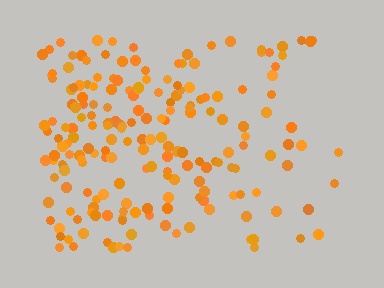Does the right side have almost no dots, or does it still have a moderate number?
Still a moderate number, just noticeably fewer than the left.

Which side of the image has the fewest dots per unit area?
The right.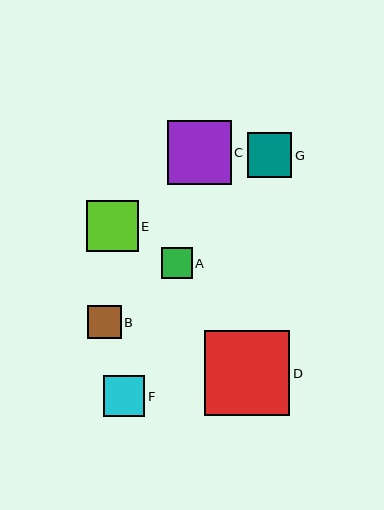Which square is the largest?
Square D is the largest with a size of approximately 85 pixels.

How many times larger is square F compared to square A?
Square F is approximately 1.3 times the size of square A.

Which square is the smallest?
Square A is the smallest with a size of approximately 31 pixels.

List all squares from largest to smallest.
From largest to smallest: D, C, E, G, F, B, A.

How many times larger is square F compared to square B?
Square F is approximately 1.2 times the size of square B.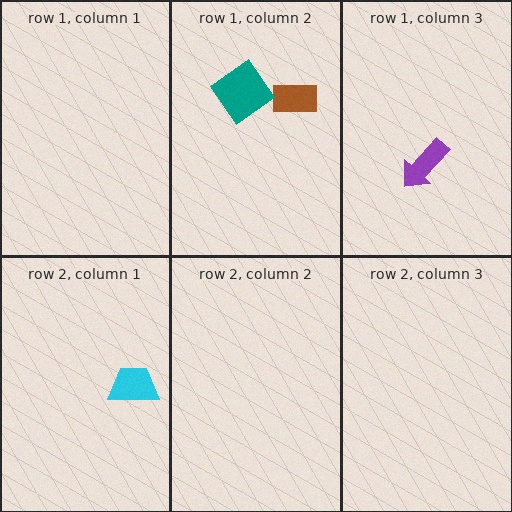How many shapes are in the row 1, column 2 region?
2.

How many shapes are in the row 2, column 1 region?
1.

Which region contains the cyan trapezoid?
The row 2, column 1 region.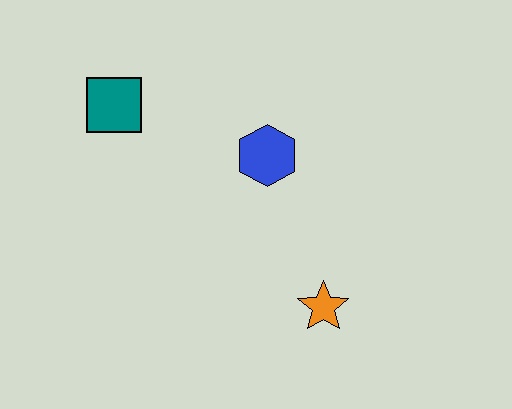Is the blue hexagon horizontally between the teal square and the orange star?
Yes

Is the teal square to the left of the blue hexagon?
Yes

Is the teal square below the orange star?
No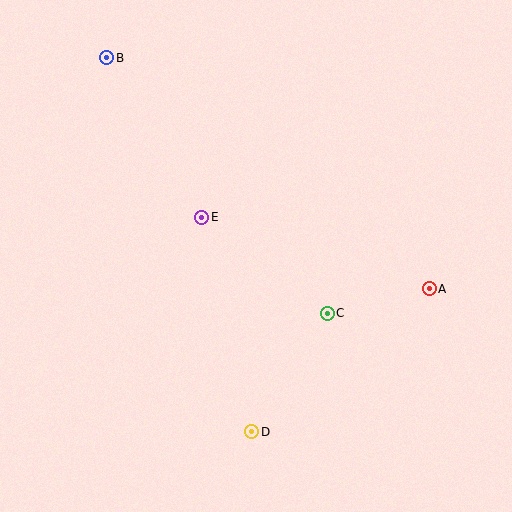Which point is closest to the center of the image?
Point E at (202, 217) is closest to the center.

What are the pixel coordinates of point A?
Point A is at (429, 289).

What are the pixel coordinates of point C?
Point C is at (327, 313).